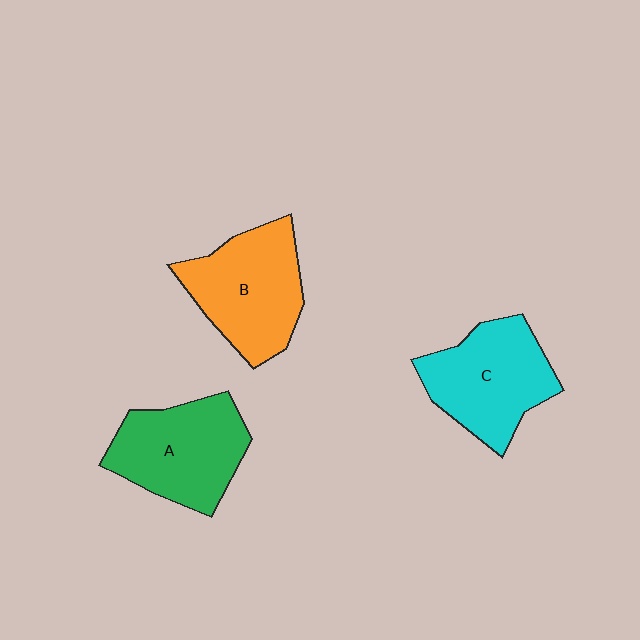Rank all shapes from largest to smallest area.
From largest to smallest: B (orange), A (green), C (cyan).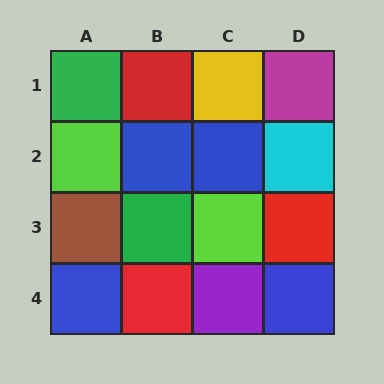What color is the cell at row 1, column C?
Yellow.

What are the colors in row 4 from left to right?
Blue, red, purple, blue.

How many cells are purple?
1 cell is purple.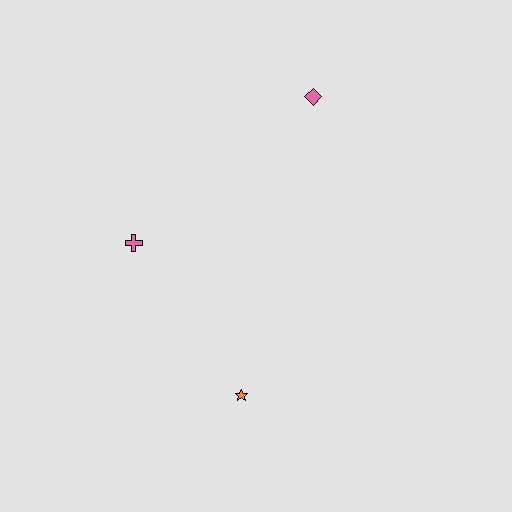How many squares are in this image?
There are no squares.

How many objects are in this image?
There are 3 objects.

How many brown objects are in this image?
There are no brown objects.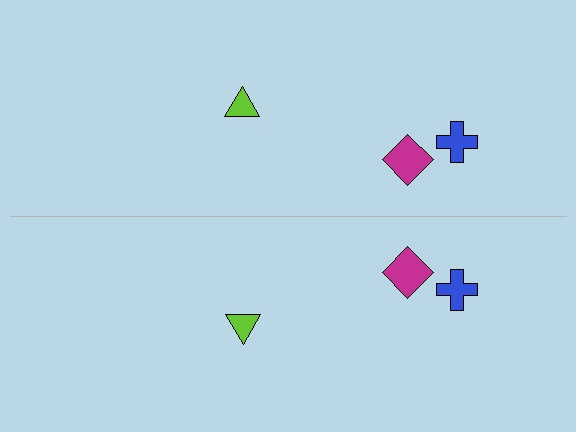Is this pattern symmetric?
Yes, this pattern has bilateral (reflection) symmetry.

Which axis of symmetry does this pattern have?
The pattern has a horizontal axis of symmetry running through the center of the image.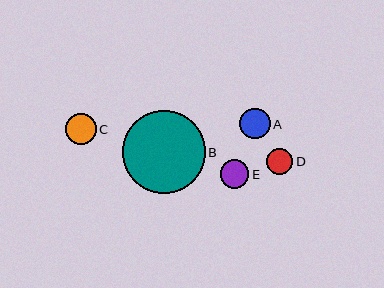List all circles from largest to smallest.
From largest to smallest: B, C, A, E, D.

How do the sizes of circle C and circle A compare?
Circle C and circle A are approximately the same size.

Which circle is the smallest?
Circle D is the smallest with a size of approximately 26 pixels.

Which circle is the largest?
Circle B is the largest with a size of approximately 83 pixels.